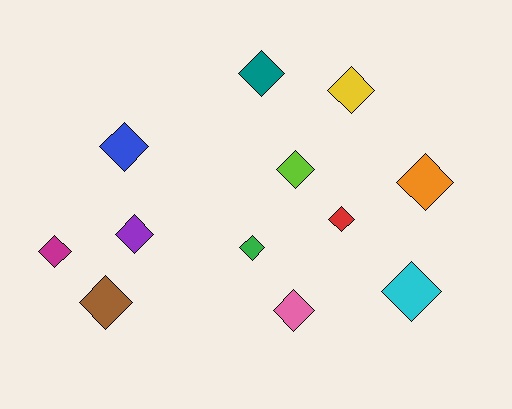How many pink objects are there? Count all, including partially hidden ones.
There is 1 pink object.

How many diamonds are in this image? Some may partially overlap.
There are 12 diamonds.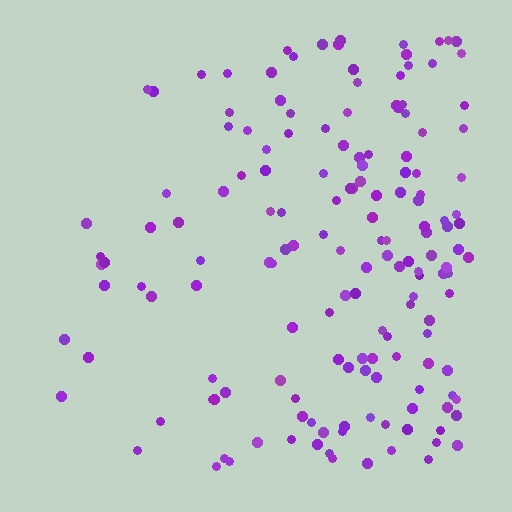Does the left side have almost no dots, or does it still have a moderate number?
Still a moderate number, just noticeably fewer than the right.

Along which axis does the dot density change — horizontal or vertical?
Horizontal.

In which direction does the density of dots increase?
From left to right, with the right side densest.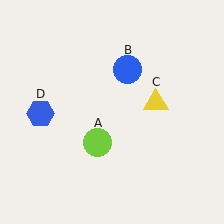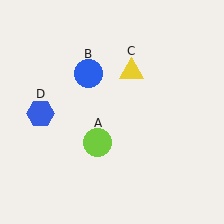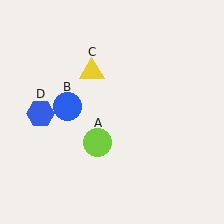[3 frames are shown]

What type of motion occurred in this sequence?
The blue circle (object B), yellow triangle (object C) rotated counterclockwise around the center of the scene.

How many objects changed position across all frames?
2 objects changed position: blue circle (object B), yellow triangle (object C).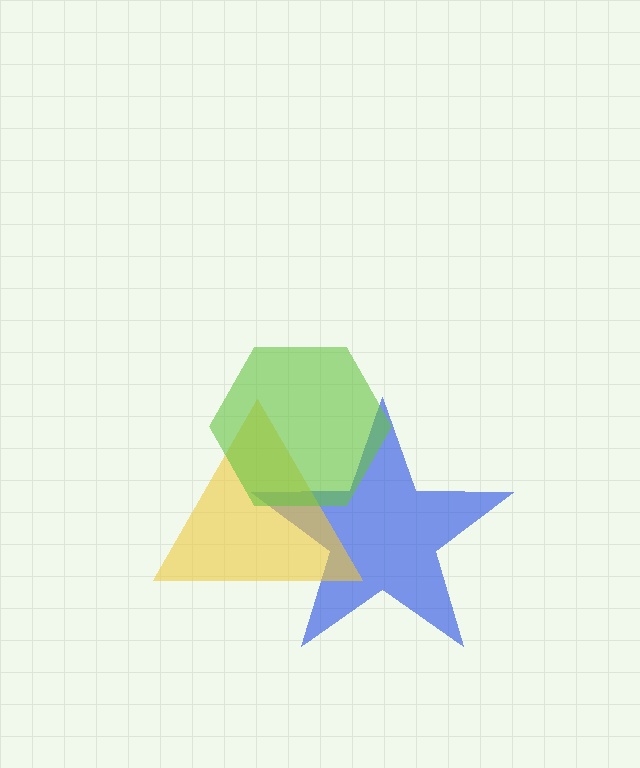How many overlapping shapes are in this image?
There are 3 overlapping shapes in the image.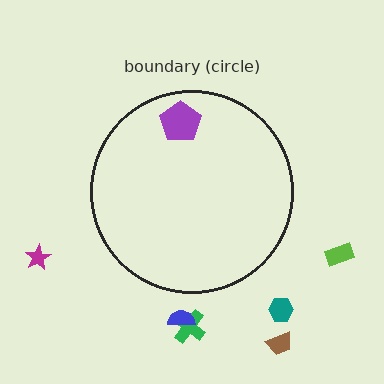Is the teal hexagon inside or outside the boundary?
Outside.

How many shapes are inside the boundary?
1 inside, 6 outside.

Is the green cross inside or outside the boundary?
Outside.